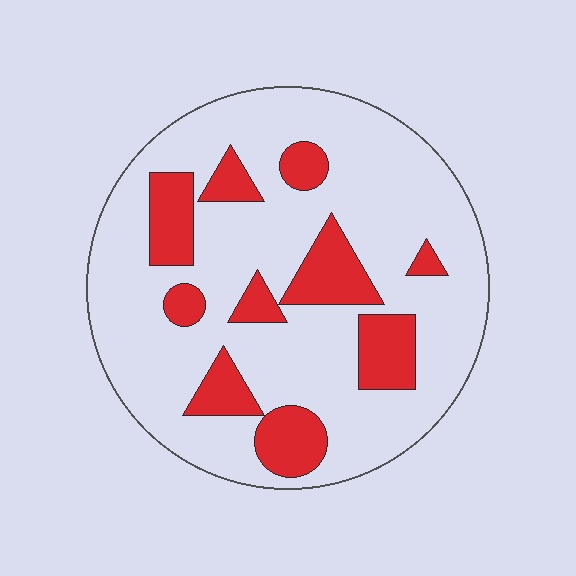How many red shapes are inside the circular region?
10.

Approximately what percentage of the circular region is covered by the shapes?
Approximately 25%.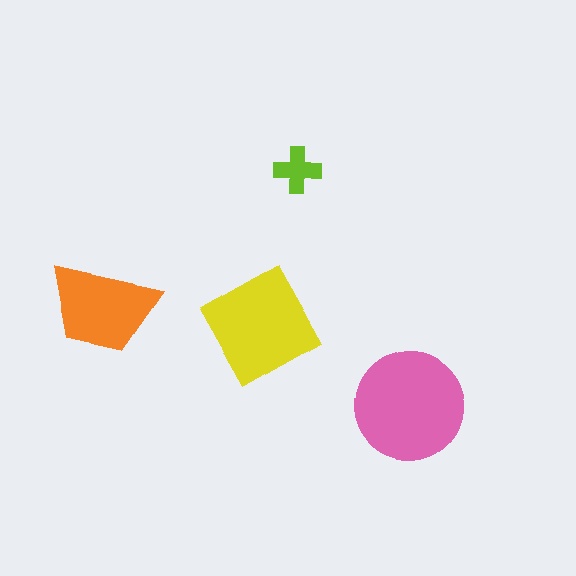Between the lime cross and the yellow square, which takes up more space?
The yellow square.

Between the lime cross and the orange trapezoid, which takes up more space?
The orange trapezoid.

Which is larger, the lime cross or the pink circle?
The pink circle.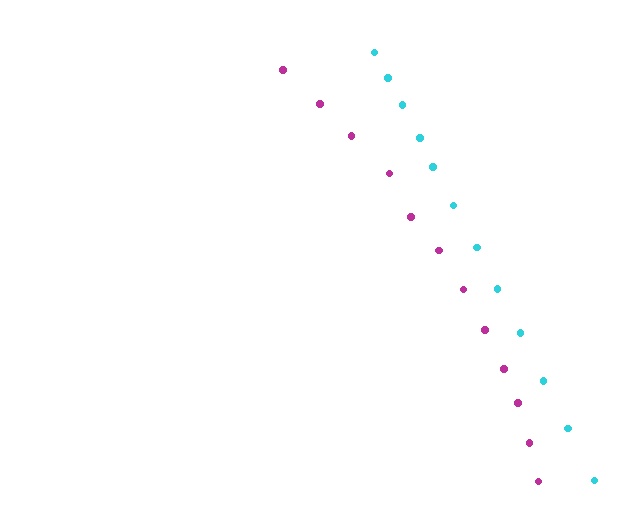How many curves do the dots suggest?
There are 2 distinct paths.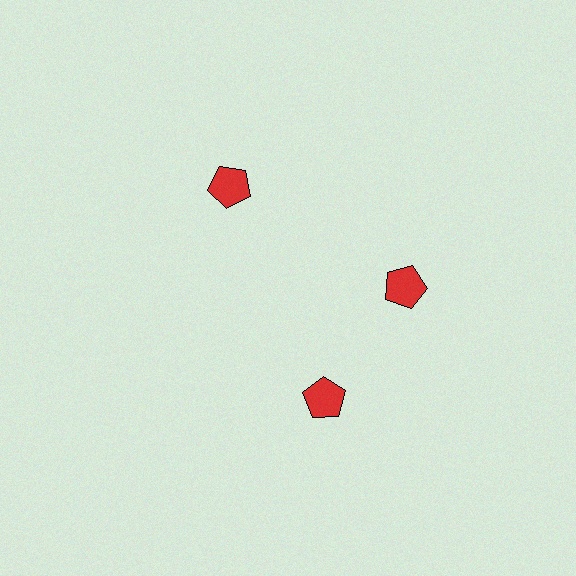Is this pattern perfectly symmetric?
No. The 3 red pentagons are arranged in a ring, but one element near the 7 o'clock position is rotated out of alignment along the ring, breaking the 3-fold rotational symmetry.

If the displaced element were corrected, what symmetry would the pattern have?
It would have 3-fold rotational symmetry — the pattern would map onto itself every 120 degrees.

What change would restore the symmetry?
The symmetry would be restored by rotating it back into even spacing with its neighbors so that all 3 pentagons sit at equal angles and equal distance from the center.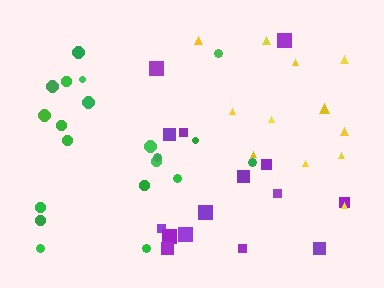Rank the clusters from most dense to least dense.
green, purple, yellow.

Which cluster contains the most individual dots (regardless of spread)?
Green (20).